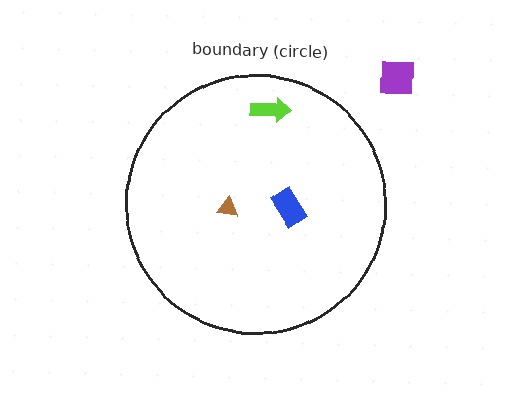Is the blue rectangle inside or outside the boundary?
Inside.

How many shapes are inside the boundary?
3 inside, 1 outside.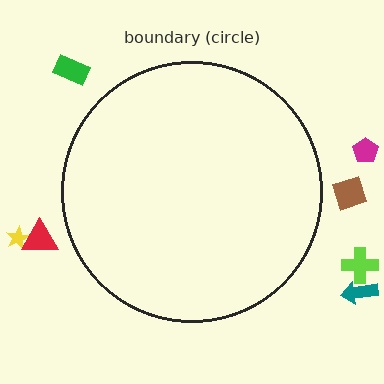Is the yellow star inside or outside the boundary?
Outside.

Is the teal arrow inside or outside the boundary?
Outside.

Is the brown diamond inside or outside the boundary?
Outside.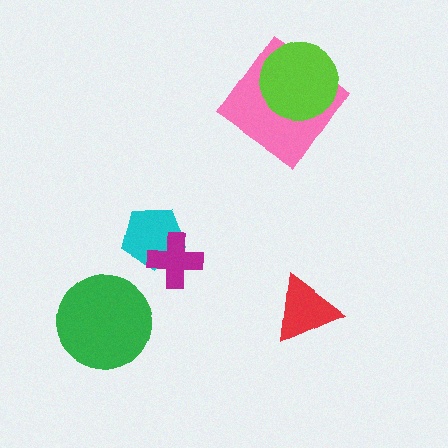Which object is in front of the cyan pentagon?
The magenta cross is in front of the cyan pentagon.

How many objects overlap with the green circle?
0 objects overlap with the green circle.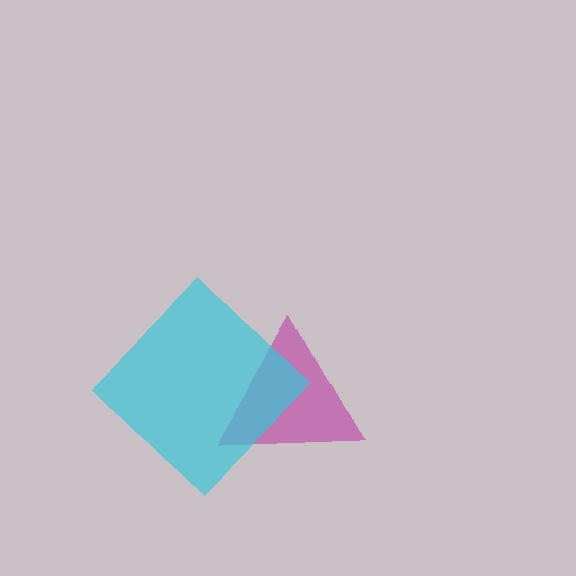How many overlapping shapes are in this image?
There are 2 overlapping shapes in the image.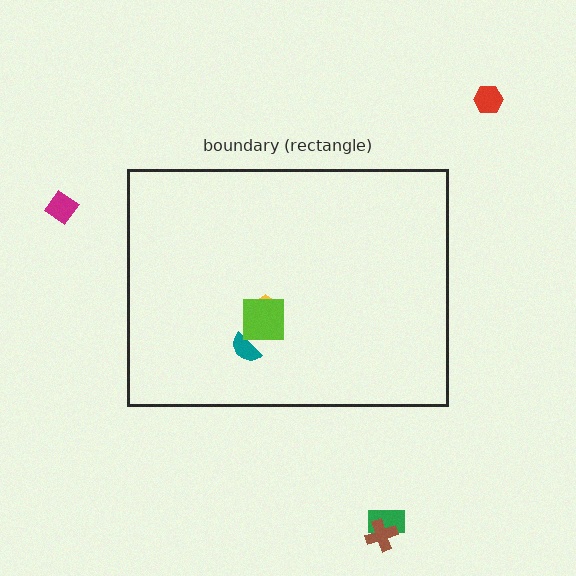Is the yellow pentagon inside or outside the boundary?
Inside.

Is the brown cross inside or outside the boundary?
Outside.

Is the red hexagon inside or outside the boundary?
Outside.